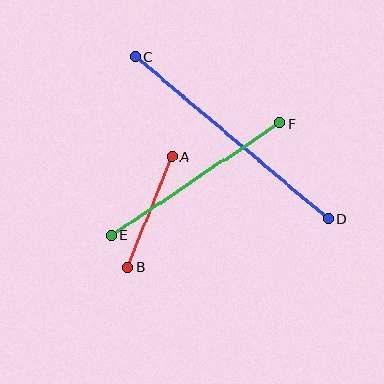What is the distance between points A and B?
The distance is approximately 120 pixels.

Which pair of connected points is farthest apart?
Points C and D are farthest apart.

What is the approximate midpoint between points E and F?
The midpoint is at approximately (196, 179) pixels.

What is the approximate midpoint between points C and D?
The midpoint is at approximately (232, 138) pixels.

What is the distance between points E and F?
The distance is approximately 202 pixels.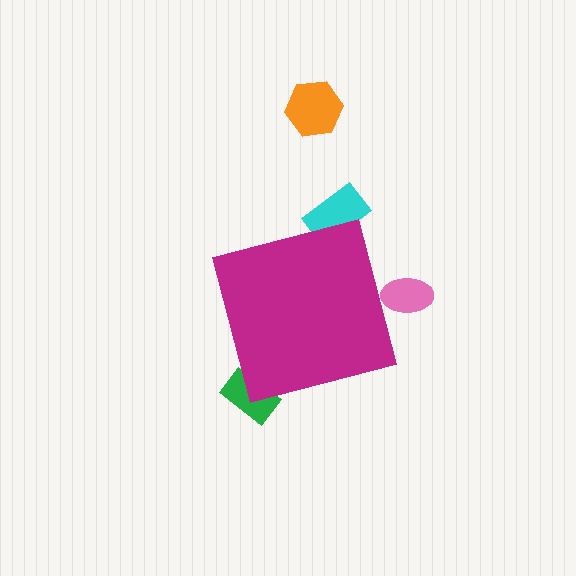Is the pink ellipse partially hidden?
Yes, the pink ellipse is partially hidden behind the magenta square.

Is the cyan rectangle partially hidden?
Yes, the cyan rectangle is partially hidden behind the magenta square.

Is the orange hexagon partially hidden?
No, the orange hexagon is fully visible.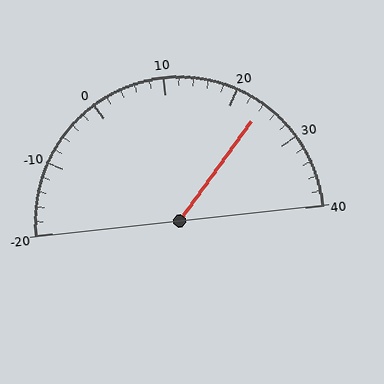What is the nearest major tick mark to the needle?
The nearest major tick mark is 20.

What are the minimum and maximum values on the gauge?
The gauge ranges from -20 to 40.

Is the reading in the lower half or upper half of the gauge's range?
The reading is in the upper half of the range (-20 to 40).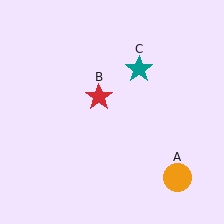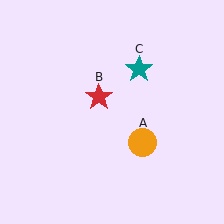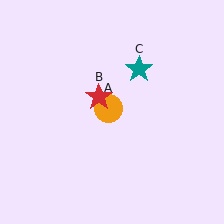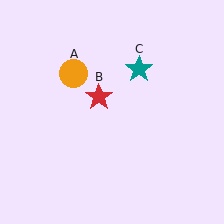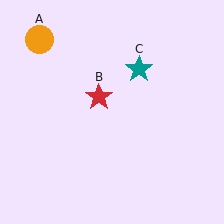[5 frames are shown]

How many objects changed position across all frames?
1 object changed position: orange circle (object A).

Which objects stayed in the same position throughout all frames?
Red star (object B) and teal star (object C) remained stationary.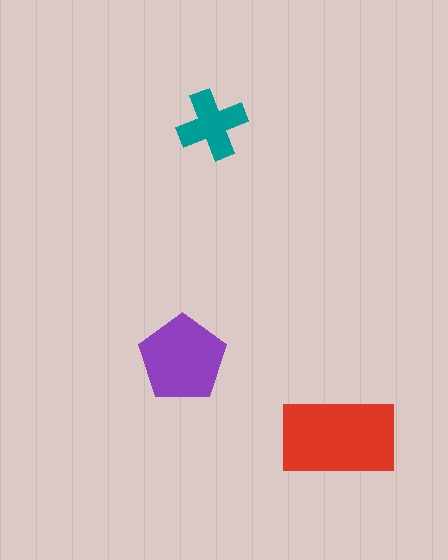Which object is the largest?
The red rectangle.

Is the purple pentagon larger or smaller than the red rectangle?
Smaller.